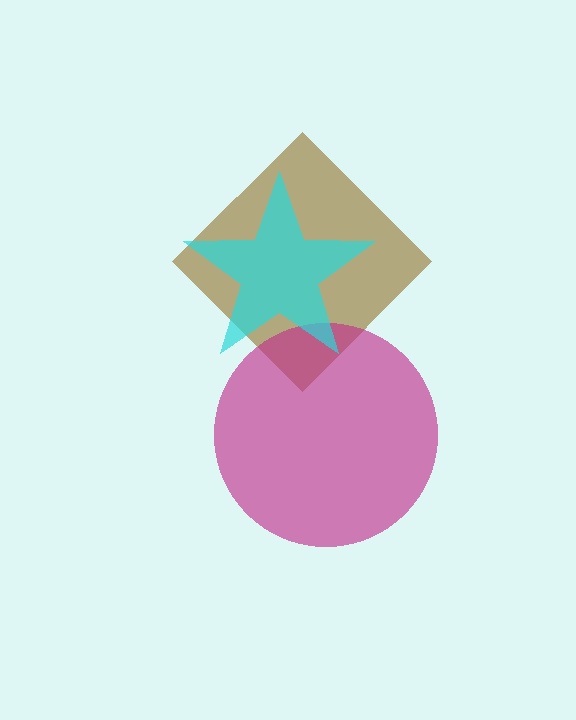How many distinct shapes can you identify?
There are 3 distinct shapes: a brown diamond, a magenta circle, a cyan star.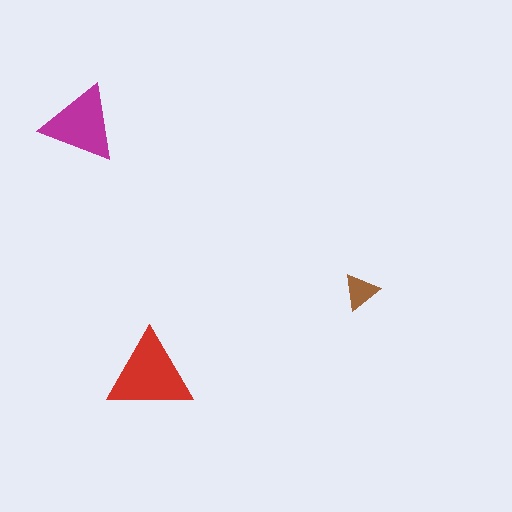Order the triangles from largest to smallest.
the red one, the magenta one, the brown one.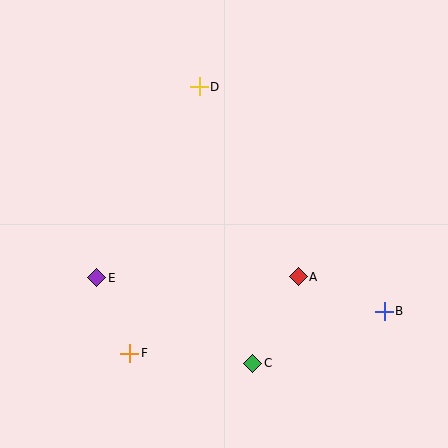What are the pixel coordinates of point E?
Point E is at (97, 278).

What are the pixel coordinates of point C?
Point C is at (253, 363).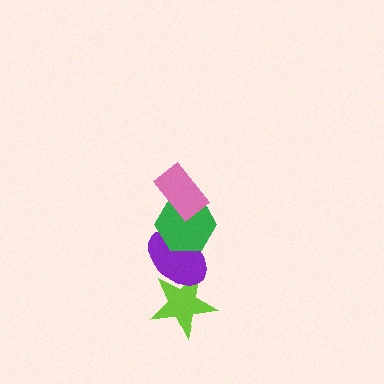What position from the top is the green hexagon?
The green hexagon is 2nd from the top.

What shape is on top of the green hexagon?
The pink rectangle is on top of the green hexagon.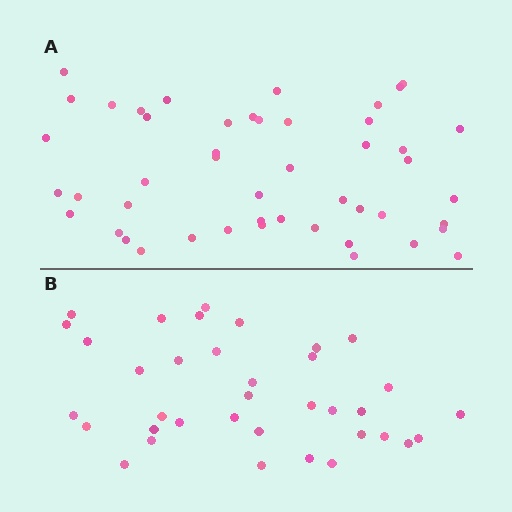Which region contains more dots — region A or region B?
Region A (the top region) has more dots.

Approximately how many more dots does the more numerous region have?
Region A has roughly 12 or so more dots than region B.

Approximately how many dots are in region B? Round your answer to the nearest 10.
About 40 dots. (The exact count is 36, which rounds to 40.)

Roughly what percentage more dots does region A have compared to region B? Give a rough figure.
About 35% more.